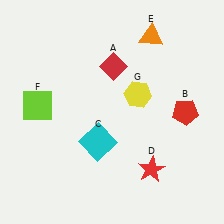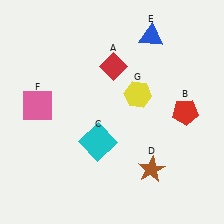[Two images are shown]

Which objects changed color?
D changed from red to brown. E changed from orange to blue. F changed from lime to pink.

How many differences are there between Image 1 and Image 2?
There are 3 differences between the two images.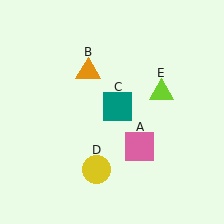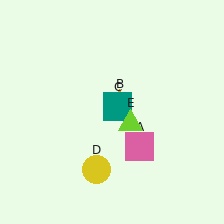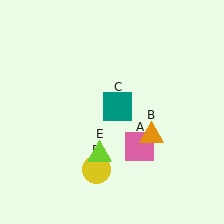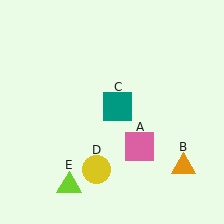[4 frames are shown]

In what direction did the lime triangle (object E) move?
The lime triangle (object E) moved down and to the left.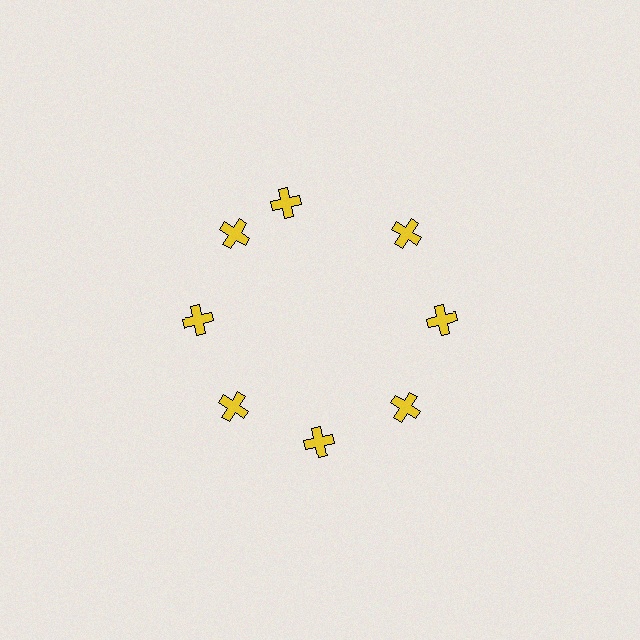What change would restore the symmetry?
The symmetry would be restored by rotating it back into even spacing with its neighbors so that all 8 crosses sit at equal angles and equal distance from the center.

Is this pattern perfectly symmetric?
No. The 8 yellow crosses are arranged in a ring, but one element near the 12 o'clock position is rotated out of alignment along the ring, breaking the 8-fold rotational symmetry.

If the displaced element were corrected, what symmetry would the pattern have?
It would have 8-fold rotational symmetry — the pattern would map onto itself every 45 degrees.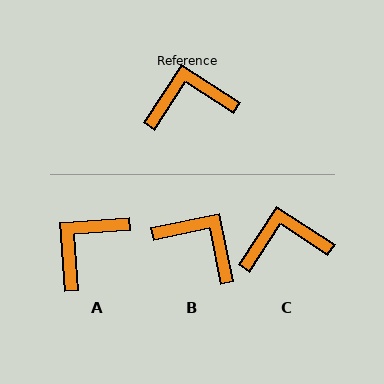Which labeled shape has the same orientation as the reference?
C.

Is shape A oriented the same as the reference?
No, it is off by about 37 degrees.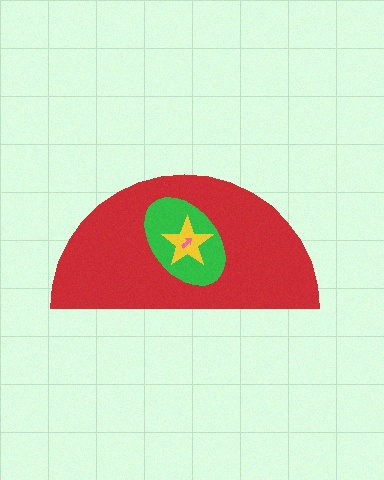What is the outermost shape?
The red semicircle.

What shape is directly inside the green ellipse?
The yellow star.